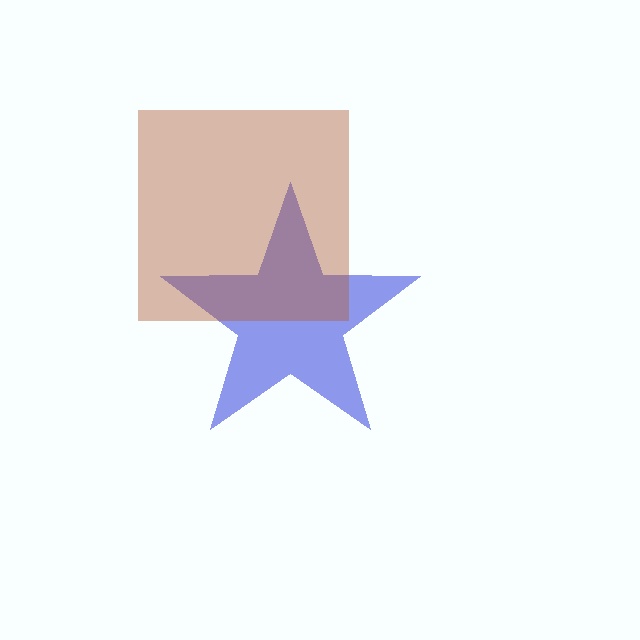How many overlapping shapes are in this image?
There are 2 overlapping shapes in the image.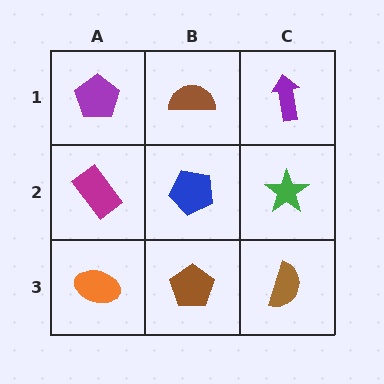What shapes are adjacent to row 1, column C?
A green star (row 2, column C), a brown semicircle (row 1, column B).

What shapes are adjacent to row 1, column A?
A magenta rectangle (row 2, column A), a brown semicircle (row 1, column B).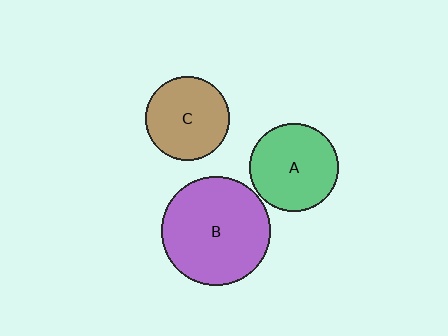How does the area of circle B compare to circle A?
Approximately 1.5 times.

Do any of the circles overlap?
No, none of the circles overlap.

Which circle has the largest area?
Circle B (purple).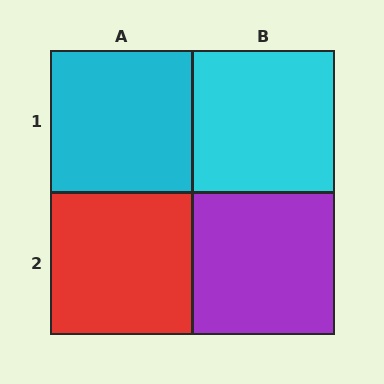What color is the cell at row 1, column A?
Cyan.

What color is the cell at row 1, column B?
Cyan.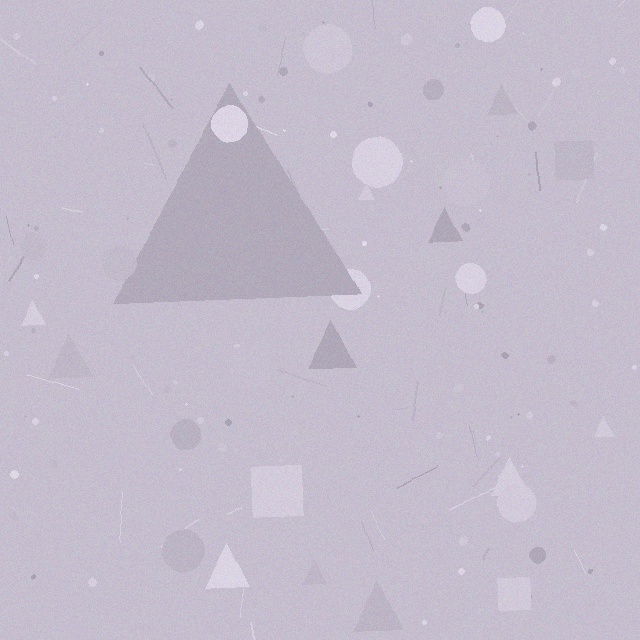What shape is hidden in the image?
A triangle is hidden in the image.